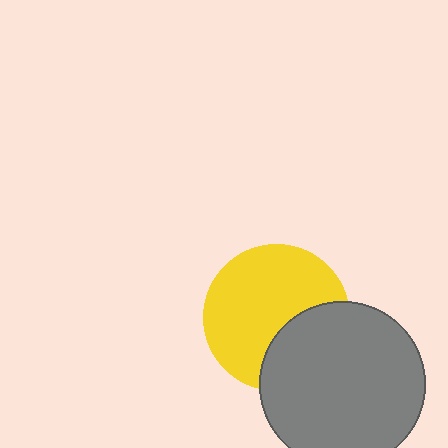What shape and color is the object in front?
The object in front is a gray circle.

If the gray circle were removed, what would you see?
You would see the complete yellow circle.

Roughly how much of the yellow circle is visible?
Most of it is visible (roughly 68%).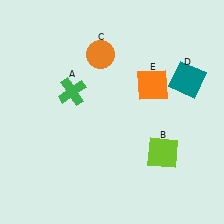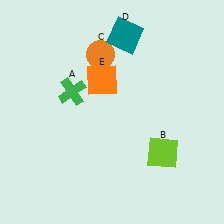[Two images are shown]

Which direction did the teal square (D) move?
The teal square (D) moved left.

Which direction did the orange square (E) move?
The orange square (E) moved left.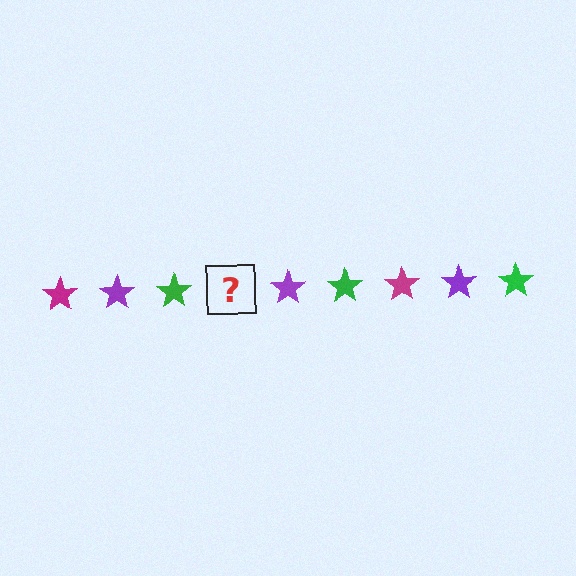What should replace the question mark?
The question mark should be replaced with a magenta star.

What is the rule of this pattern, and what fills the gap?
The rule is that the pattern cycles through magenta, purple, green stars. The gap should be filled with a magenta star.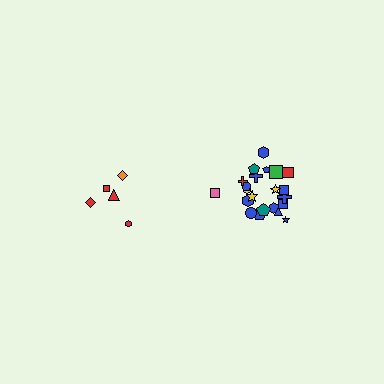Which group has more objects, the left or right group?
The right group.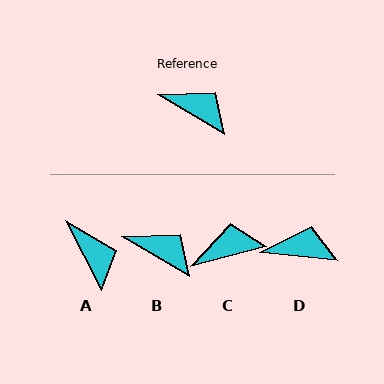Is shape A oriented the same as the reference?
No, it is off by about 32 degrees.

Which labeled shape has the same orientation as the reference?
B.